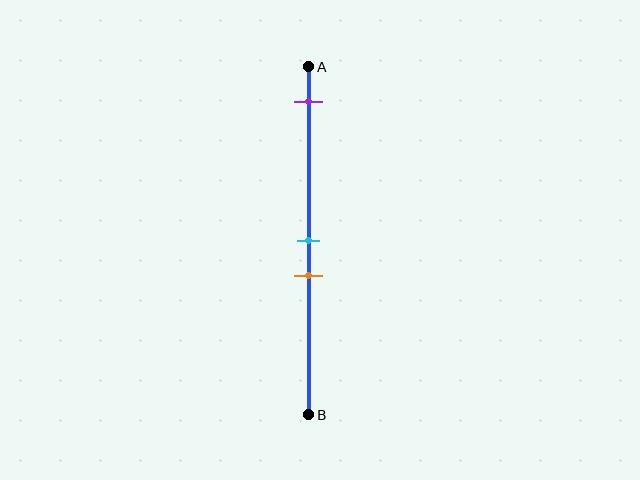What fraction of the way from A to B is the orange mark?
The orange mark is approximately 60% (0.6) of the way from A to B.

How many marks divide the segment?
There are 3 marks dividing the segment.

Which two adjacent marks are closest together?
The cyan and orange marks are the closest adjacent pair.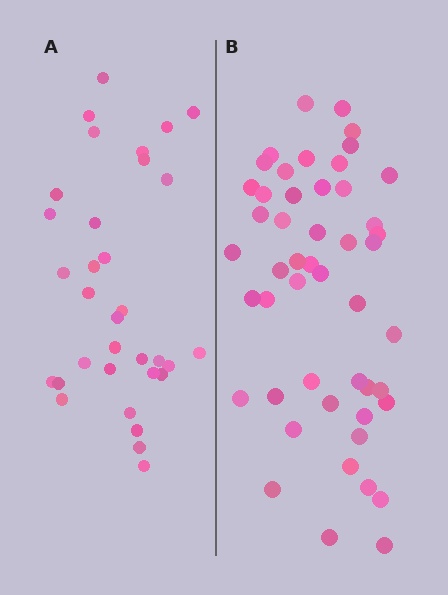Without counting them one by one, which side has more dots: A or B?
Region B (the right region) has more dots.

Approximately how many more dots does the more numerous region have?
Region B has approximately 15 more dots than region A.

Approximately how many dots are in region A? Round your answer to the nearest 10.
About 30 dots. (The exact count is 33, which rounds to 30.)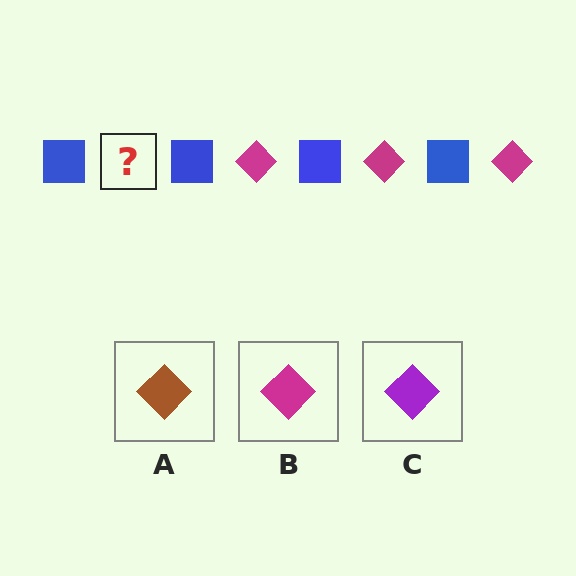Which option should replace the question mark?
Option B.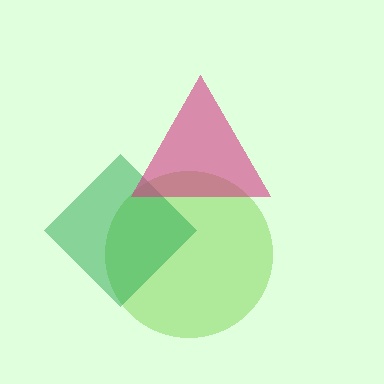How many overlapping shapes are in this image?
There are 3 overlapping shapes in the image.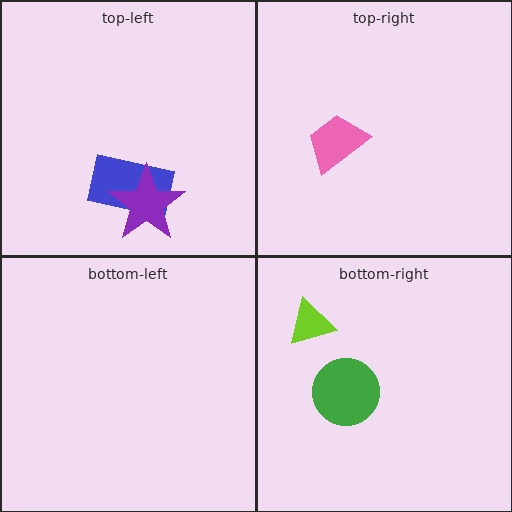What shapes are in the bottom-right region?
The lime triangle, the green circle.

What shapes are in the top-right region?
The pink trapezoid.